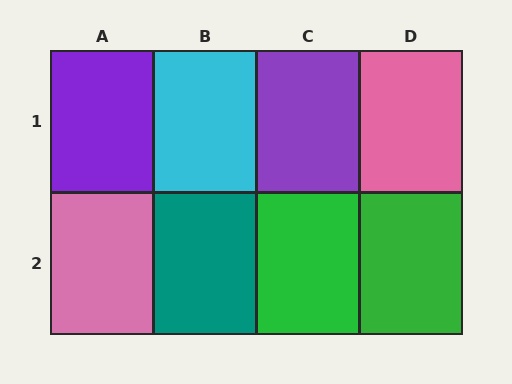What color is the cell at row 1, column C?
Purple.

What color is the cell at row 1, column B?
Cyan.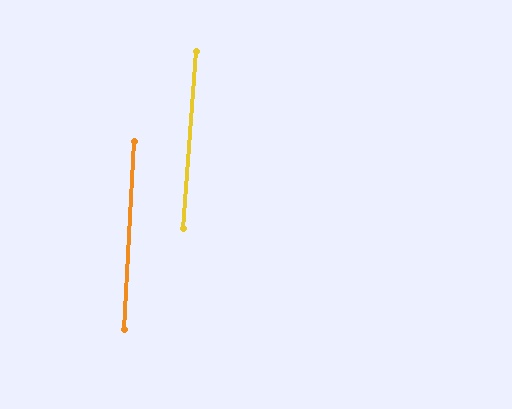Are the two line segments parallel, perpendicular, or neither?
Parallel — their directions differ by only 0.9°.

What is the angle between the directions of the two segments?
Approximately 1 degree.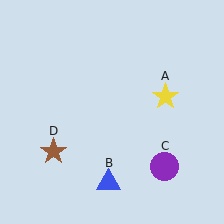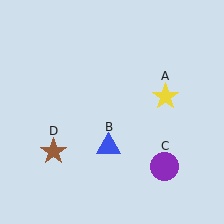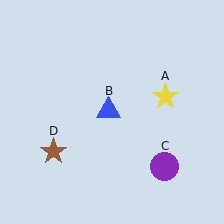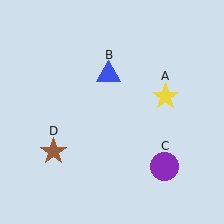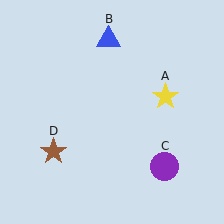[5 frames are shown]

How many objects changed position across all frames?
1 object changed position: blue triangle (object B).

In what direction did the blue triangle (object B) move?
The blue triangle (object B) moved up.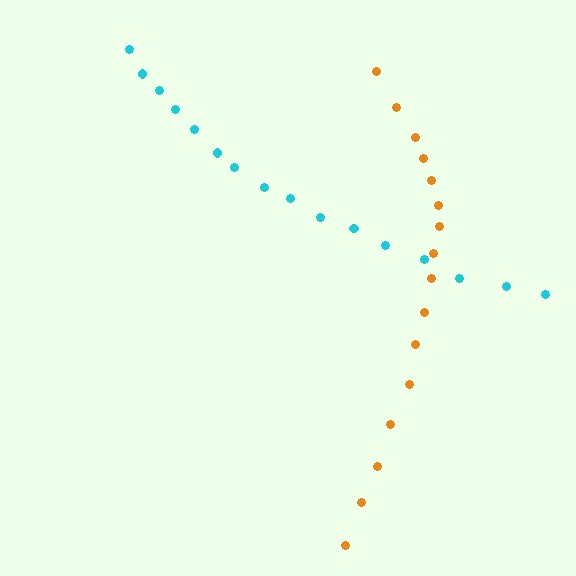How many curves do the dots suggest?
There are 2 distinct paths.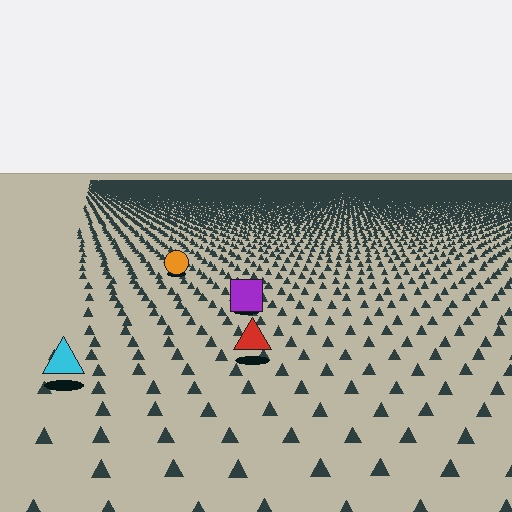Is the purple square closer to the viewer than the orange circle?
Yes. The purple square is closer — you can tell from the texture gradient: the ground texture is coarser near it.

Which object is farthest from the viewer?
The orange circle is farthest from the viewer. It appears smaller and the ground texture around it is denser.